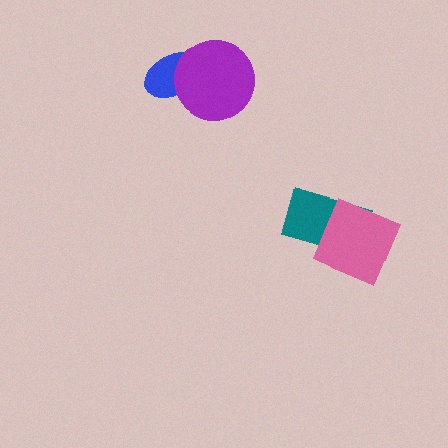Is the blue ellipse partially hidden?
Yes, it is partially covered by another shape.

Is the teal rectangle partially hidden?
Yes, it is partially covered by another shape.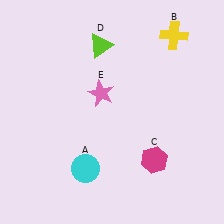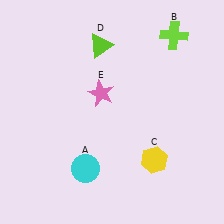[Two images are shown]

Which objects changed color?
B changed from yellow to lime. C changed from magenta to yellow.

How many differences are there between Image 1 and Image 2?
There are 2 differences between the two images.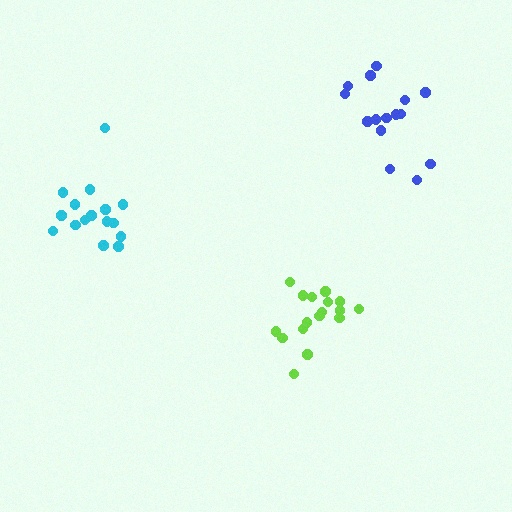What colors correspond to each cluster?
The clusters are colored: cyan, lime, blue.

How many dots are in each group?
Group 1: 16 dots, Group 2: 17 dots, Group 3: 15 dots (48 total).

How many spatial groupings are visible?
There are 3 spatial groupings.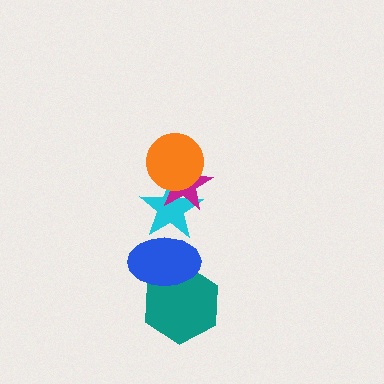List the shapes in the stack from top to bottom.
From top to bottom: the orange circle, the magenta star, the cyan star, the blue ellipse, the teal hexagon.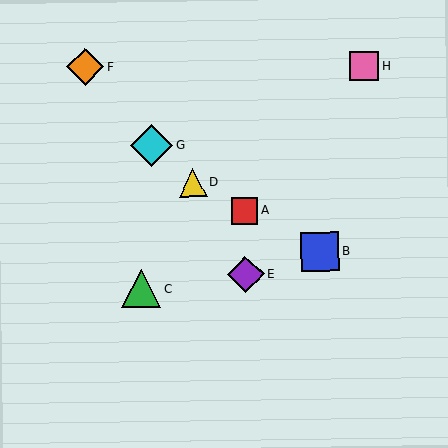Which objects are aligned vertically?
Objects A, E are aligned vertically.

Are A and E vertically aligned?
Yes, both are at x≈245.